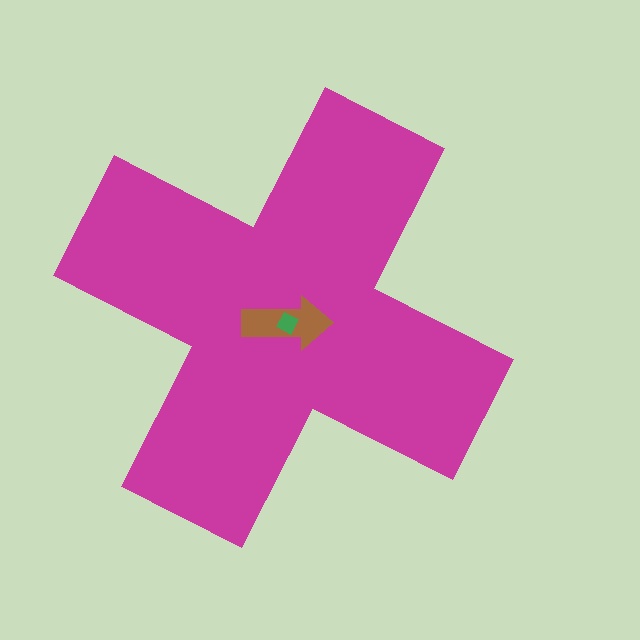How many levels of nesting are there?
3.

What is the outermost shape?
The magenta cross.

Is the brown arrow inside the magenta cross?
Yes.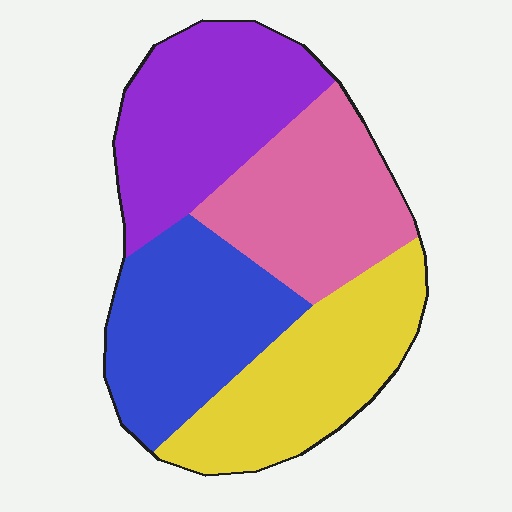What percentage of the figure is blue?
Blue covers about 25% of the figure.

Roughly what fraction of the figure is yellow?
Yellow covers 25% of the figure.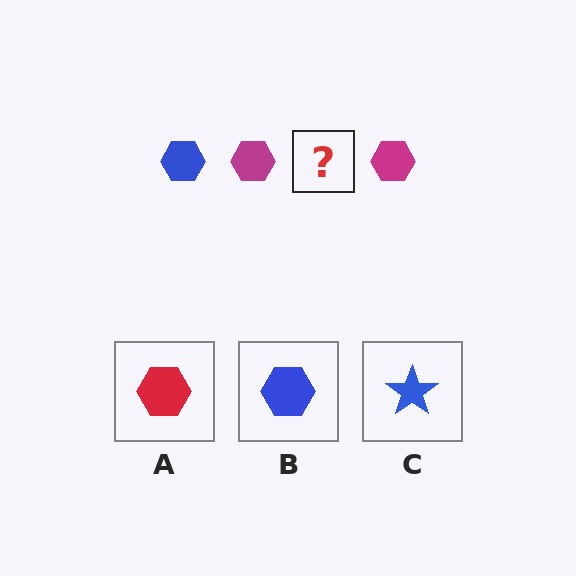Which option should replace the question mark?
Option B.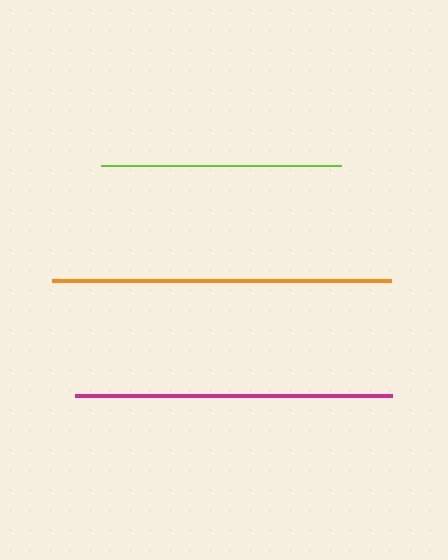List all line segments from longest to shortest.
From longest to shortest: orange, magenta, lime.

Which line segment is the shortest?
The lime line is the shortest at approximately 239 pixels.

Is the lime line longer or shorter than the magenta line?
The magenta line is longer than the lime line.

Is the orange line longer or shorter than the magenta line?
The orange line is longer than the magenta line.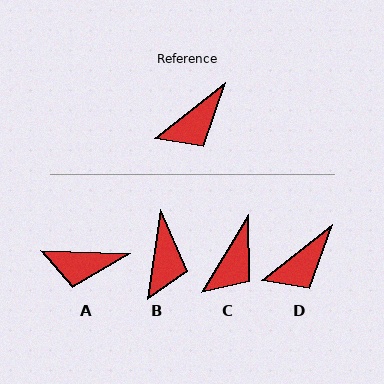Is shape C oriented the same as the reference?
No, it is off by about 21 degrees.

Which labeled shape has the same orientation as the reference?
D.